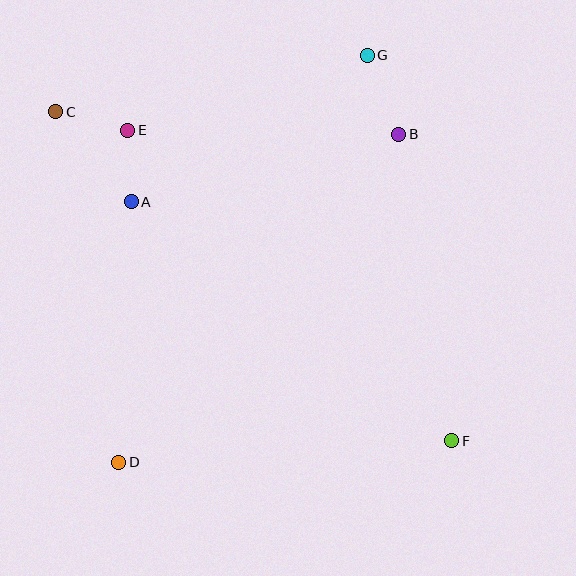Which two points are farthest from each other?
Points C and F are farthest from each other.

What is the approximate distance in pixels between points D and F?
The distance between D and F is approximately 334 pixels.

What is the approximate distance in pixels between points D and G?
The distance between D and G is approximately 477 pixels.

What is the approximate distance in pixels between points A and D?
The distance between A and D is approximately 261 pixels.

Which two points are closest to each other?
Points A and E are closest to each other.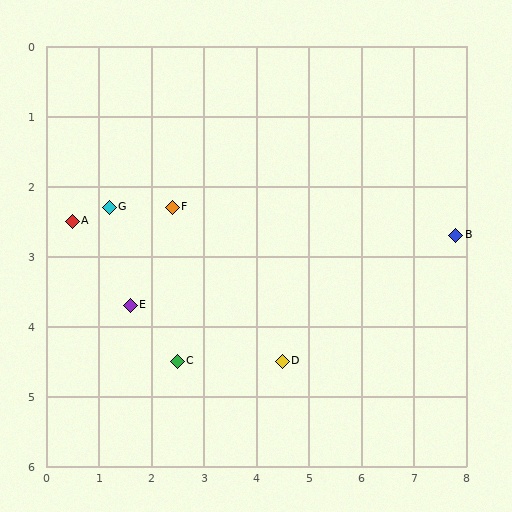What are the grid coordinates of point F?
Point F is at approximately (2.4, 2.3).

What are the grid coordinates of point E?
Point E is at approximately (1.6, 3.7).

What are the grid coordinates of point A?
Point A is at approximately (0.5, 2.5).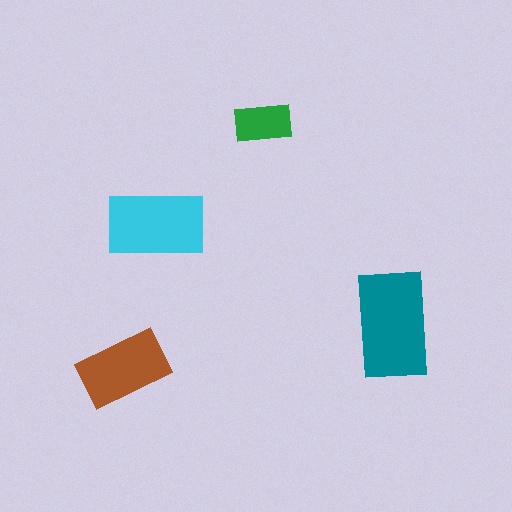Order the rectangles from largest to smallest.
the teal one, the cyan one, the brown one, the green one.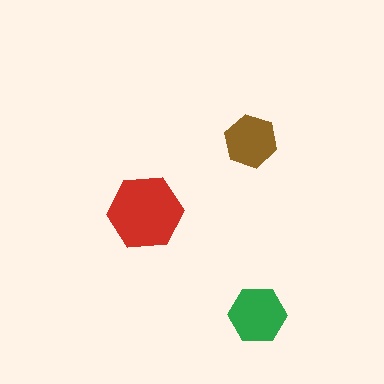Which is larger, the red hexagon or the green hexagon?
The red one.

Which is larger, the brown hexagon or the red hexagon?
The red one.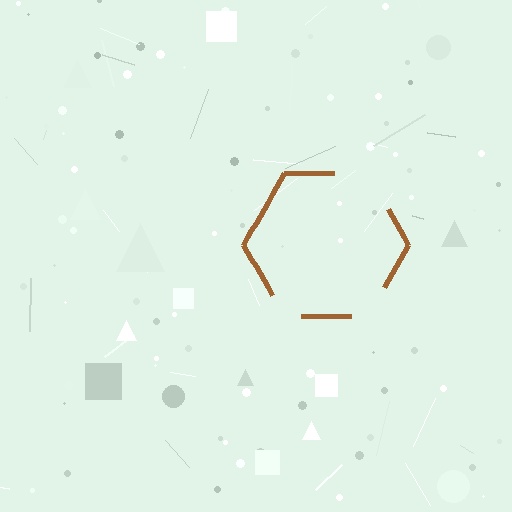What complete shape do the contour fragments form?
The contour fragments form a hexagon.